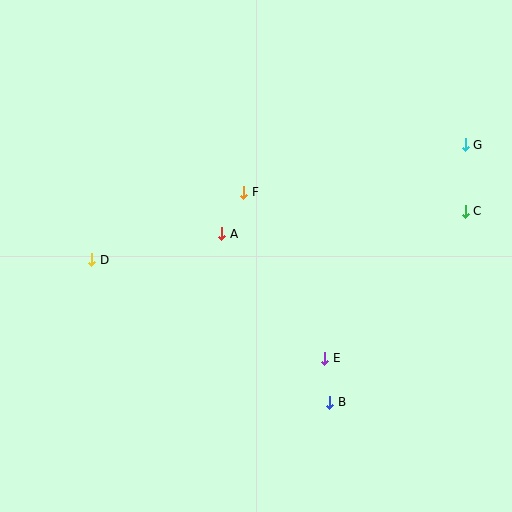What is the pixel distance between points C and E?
The distance between C and E is 203 pixels.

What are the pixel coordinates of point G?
Point G is at (465, 145).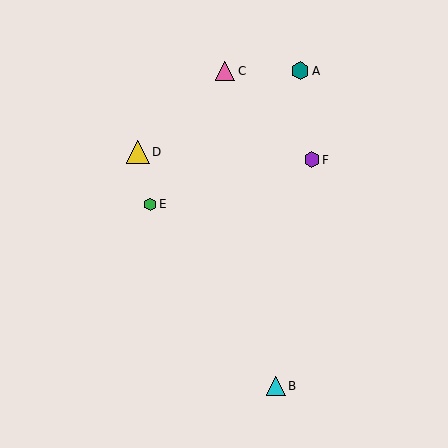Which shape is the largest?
The yellow triangle (labeled D) is the largest.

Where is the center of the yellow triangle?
The center of the yellow triangle is at (138, 152).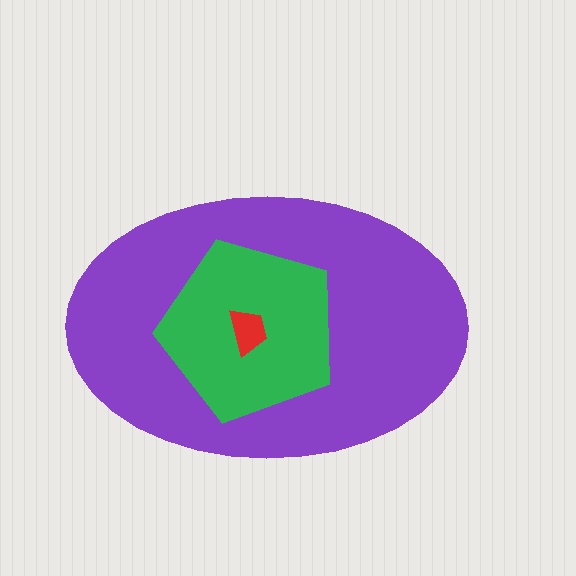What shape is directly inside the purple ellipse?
The green pentagon.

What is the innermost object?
The red trapezoid.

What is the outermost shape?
The purple ellipse.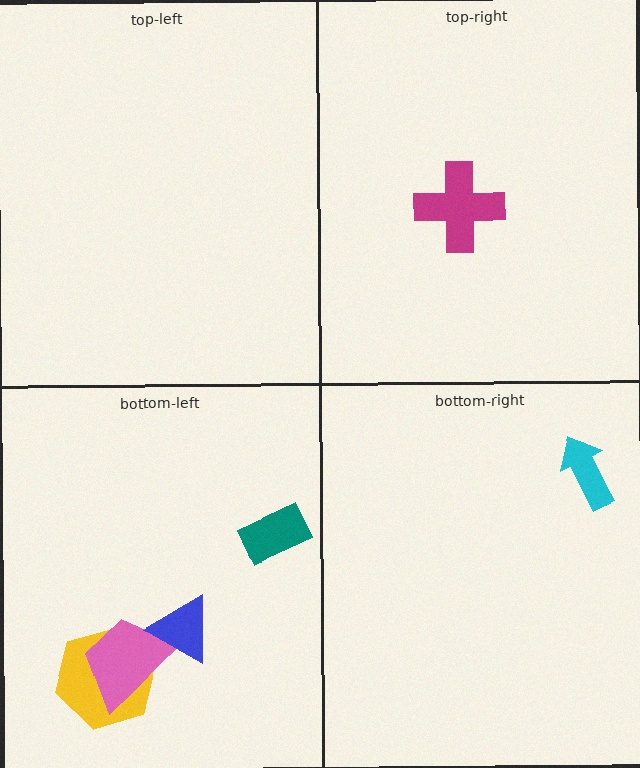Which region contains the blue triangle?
The bottom-left region.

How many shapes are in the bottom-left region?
4.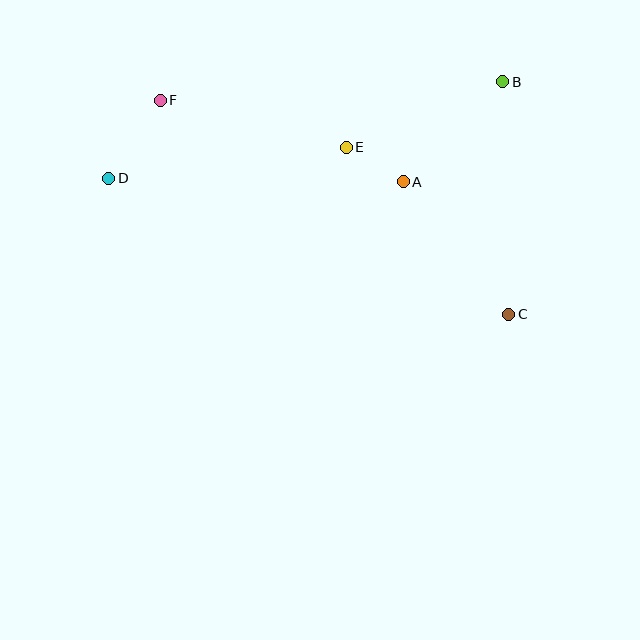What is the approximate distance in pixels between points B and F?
The distance between B and F is approximately 343 pixels.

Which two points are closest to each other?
Points A and E are closest to each other.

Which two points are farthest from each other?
Points C and D are farthest from each other.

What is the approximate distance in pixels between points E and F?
The distance between E and F is approximately 192 pixels.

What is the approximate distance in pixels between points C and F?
The distance between C and F is approximately 409 pixels.